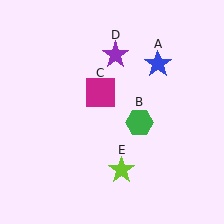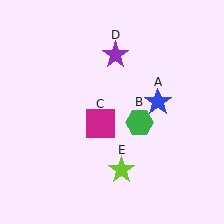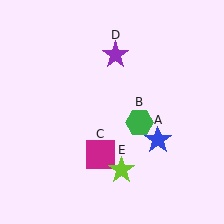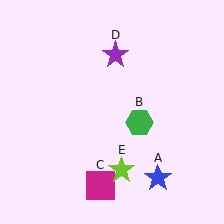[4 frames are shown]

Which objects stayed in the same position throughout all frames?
Green hexagon (object B) and purple star (object D) and lime star (object E) remained stationary.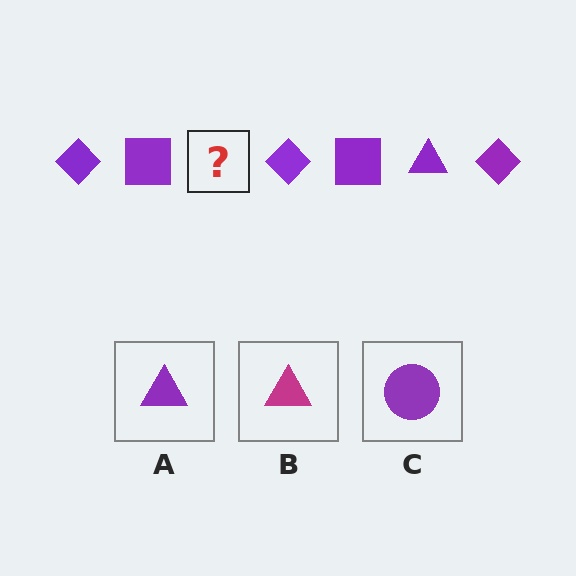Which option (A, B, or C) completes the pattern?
A.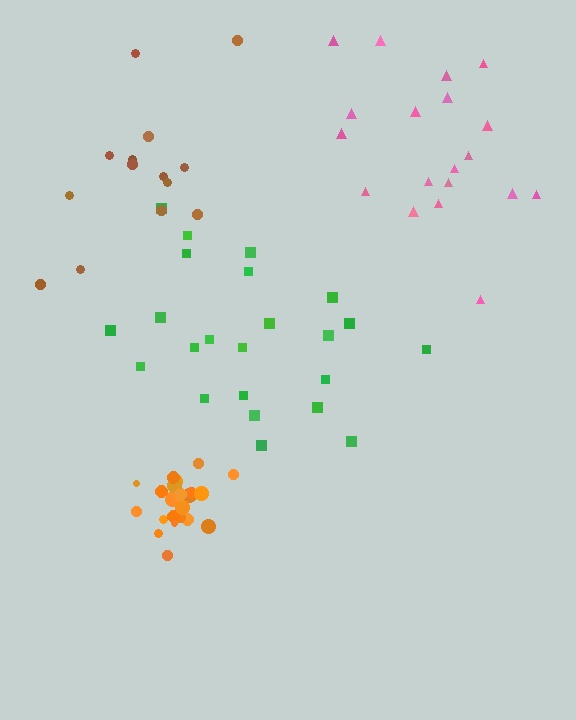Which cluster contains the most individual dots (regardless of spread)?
Orange (23).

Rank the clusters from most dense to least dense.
orange, green, pink, brown.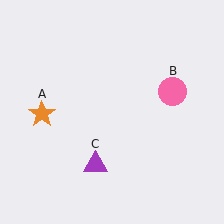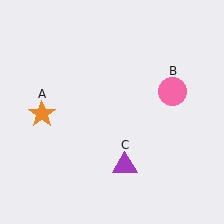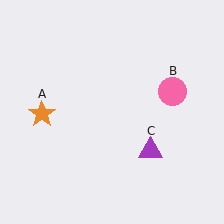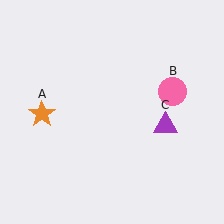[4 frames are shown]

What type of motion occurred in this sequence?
The purple triangle (object C) rotated counterclockwise around the center of the scene.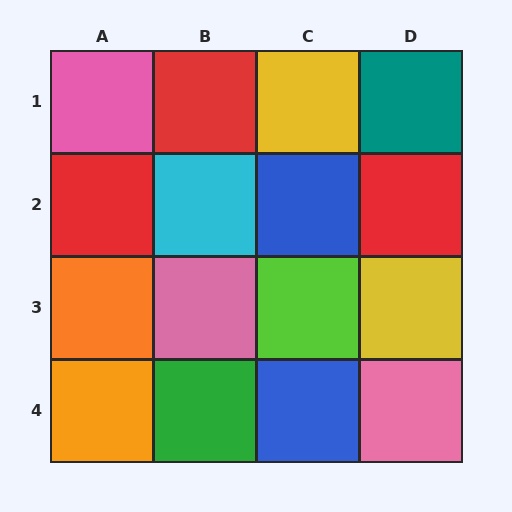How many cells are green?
1 cell is green.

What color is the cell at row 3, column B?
Pink.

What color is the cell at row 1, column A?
Pink.